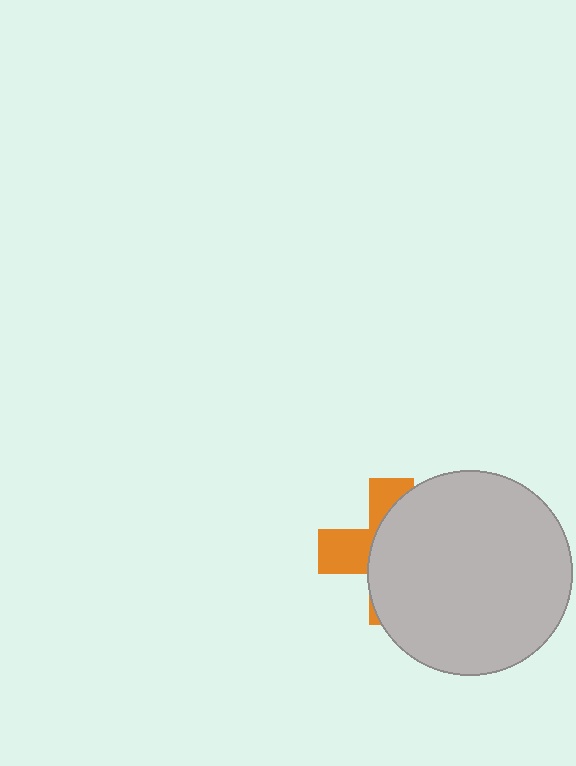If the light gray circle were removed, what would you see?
You would see the complete orange cross.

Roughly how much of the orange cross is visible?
A small part of it is visible (roughly 35%).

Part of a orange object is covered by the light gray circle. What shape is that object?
It is a cross.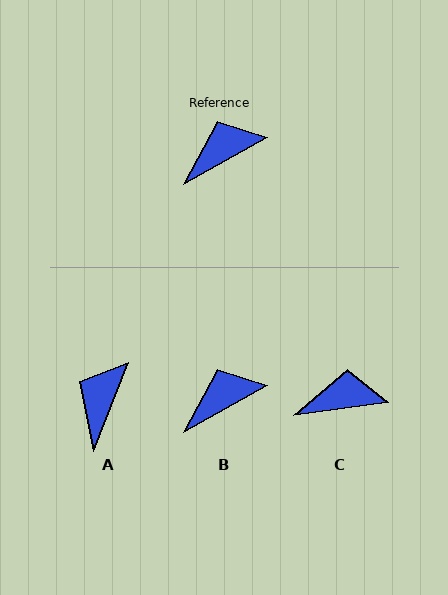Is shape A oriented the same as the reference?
No, it is off by about 40 degrees.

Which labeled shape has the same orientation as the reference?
B.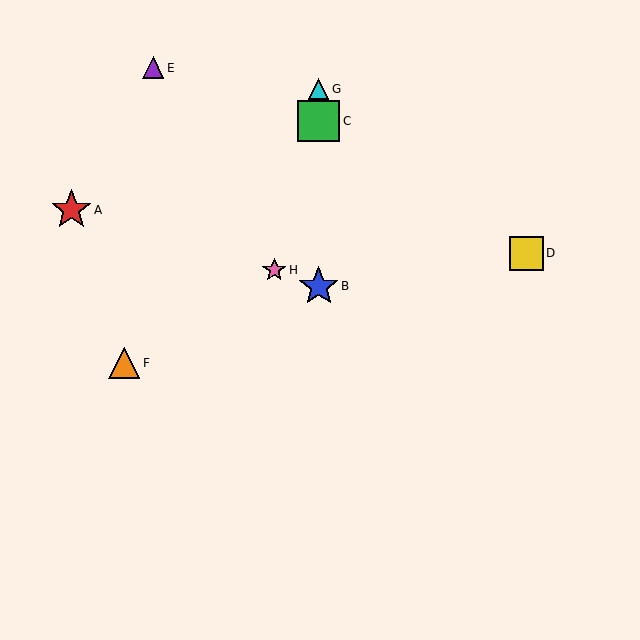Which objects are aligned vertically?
Objects B, C, G are aligned vertically.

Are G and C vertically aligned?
Yes, both are at x≈319.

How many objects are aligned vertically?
3 objects (B, C, G) are aligned vertically.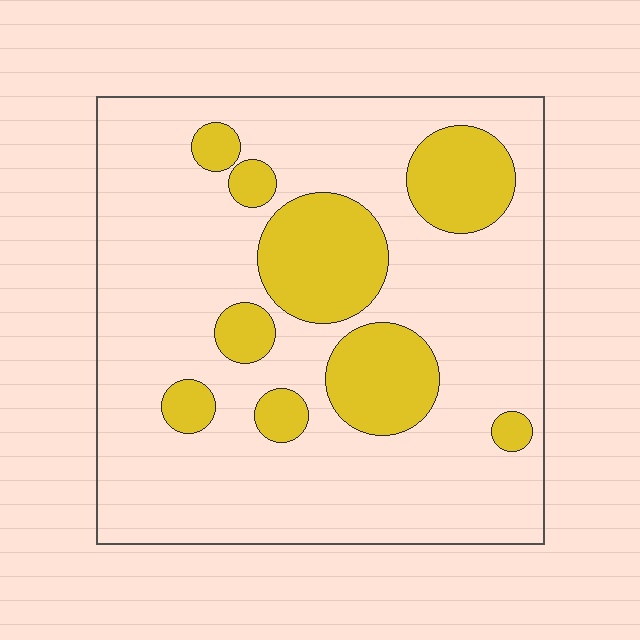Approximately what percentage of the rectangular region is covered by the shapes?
Approximately 25%.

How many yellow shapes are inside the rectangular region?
9.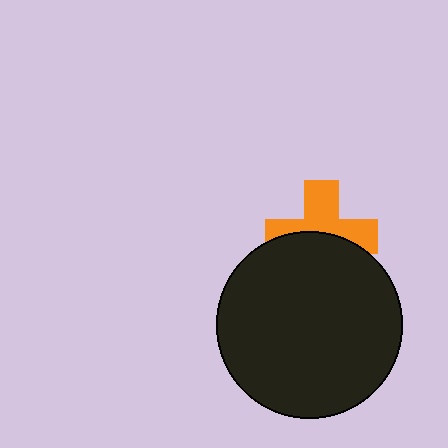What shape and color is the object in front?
The object in front is a black circle.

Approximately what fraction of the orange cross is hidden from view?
Roughly 48% of the orange cross is hidden behind the black circle.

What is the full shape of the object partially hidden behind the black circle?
The partially hidden object is an orange cross.